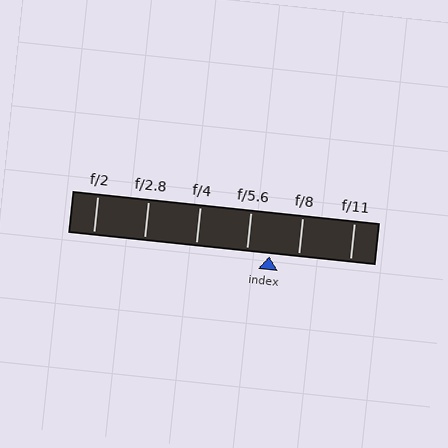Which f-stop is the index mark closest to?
The index mark is closest to f/5.6.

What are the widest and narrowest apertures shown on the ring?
The widest aperture shown is f/2 and the narrowest is f/11.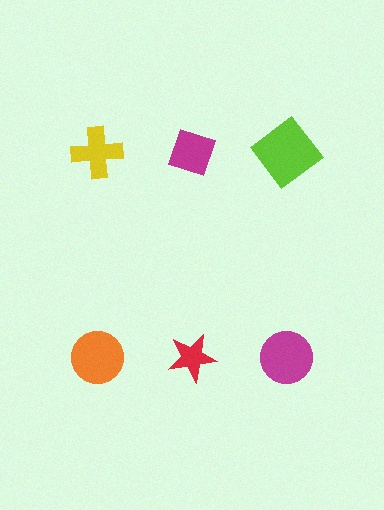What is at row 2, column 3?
A magenta circle.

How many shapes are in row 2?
3 shapes.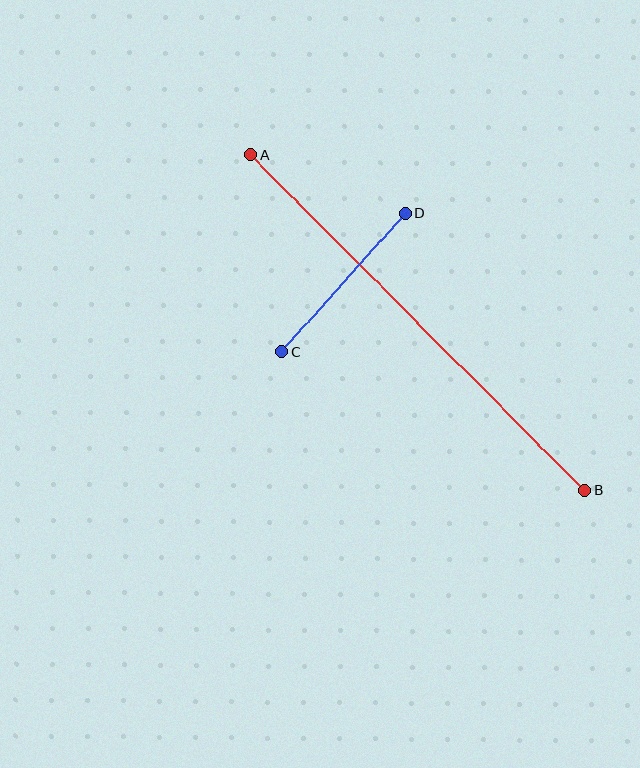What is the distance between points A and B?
The distance is approximately 474 pixels.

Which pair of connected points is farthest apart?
Points A and B are farthest apart.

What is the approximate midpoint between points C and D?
The midpoint is at approximately (344, 282) pixels.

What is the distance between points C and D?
The distance is approximately 186 pixels.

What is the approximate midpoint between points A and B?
The midpoint is at approximately (418, 323) pixels.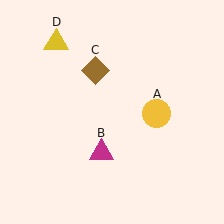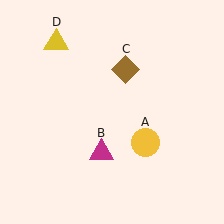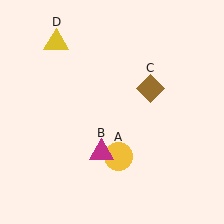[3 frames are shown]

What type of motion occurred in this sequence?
The yellow circle (object A), brown diamond (object C) rotated clockwise around the center of the scene.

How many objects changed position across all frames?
2 objects changed position: yellow circle (object A), brown diamond (object C).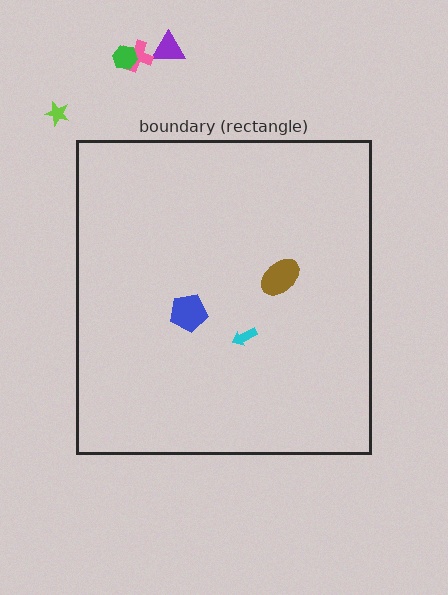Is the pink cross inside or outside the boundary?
Outside.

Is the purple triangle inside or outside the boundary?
Outside.